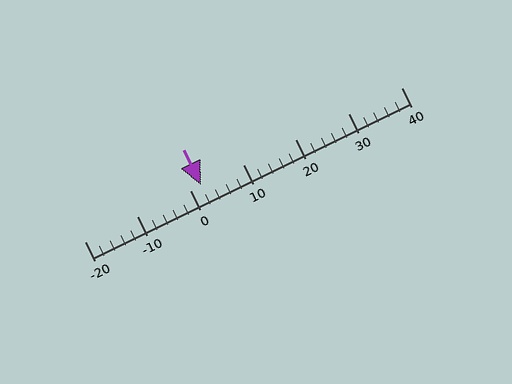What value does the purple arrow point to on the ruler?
The purple arrow points to approximately 2.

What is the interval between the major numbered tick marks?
The major tick marks are spaced 10 units apart.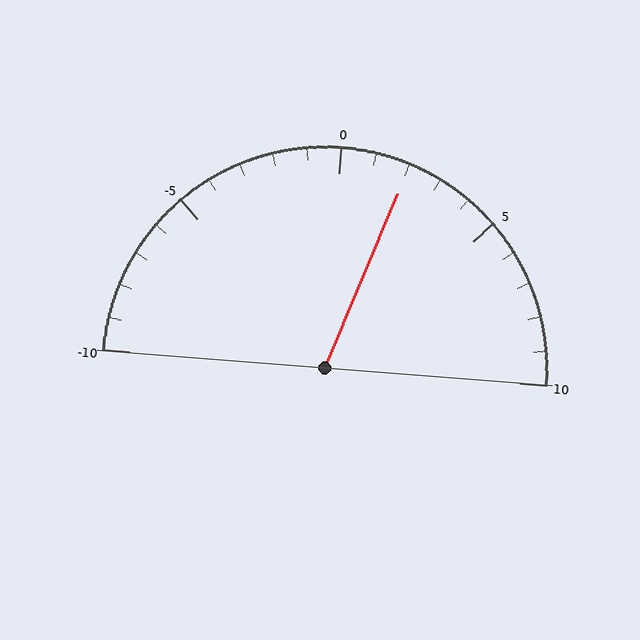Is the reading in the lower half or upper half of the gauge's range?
The reading is in the upper half of the range (-10 to 10).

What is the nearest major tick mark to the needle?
The nearest major tick mark is 0.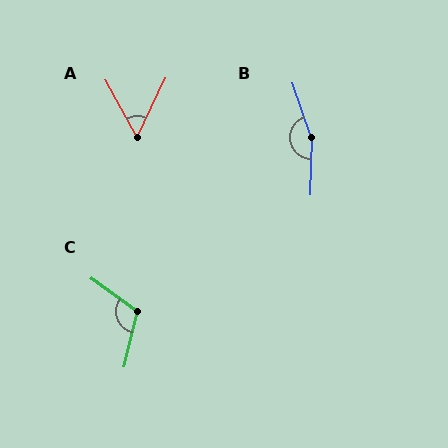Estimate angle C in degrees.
Approximately 113 degrees.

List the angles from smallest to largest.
A (55°), C (113°), B (160°).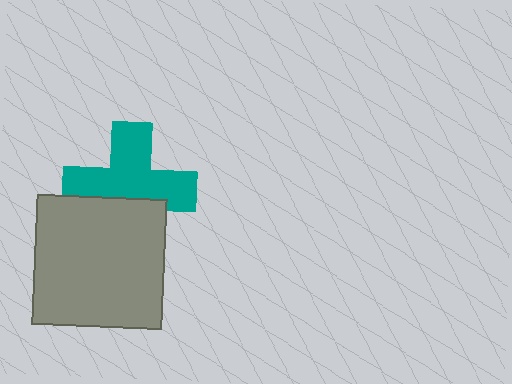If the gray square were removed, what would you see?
You would see the complete teal cross.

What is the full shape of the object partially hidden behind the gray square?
The partially hidden object is a teal cross.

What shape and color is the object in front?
The object in front is a gray square.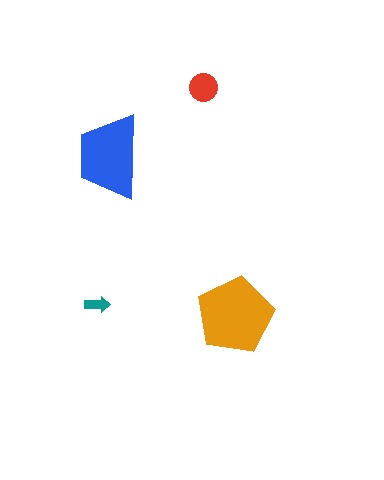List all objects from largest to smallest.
The orange pentagon, the blue trapezoid, the red circle, the teal arrow.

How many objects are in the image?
There are 4 objects in the image.